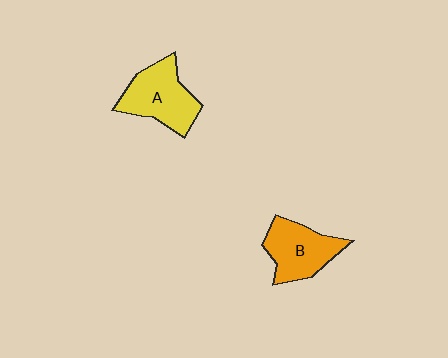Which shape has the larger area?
Shape A (yellow).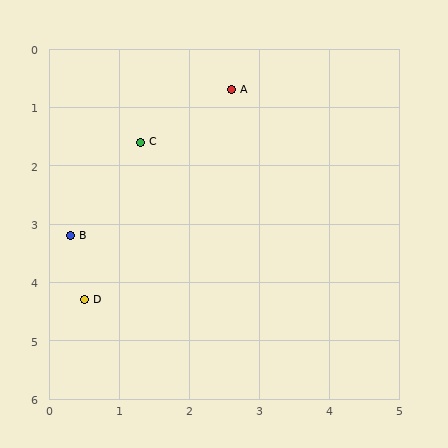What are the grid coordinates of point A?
Point A is at approximately (2.6, 0.7).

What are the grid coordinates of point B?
Point B is at approximately (0.3, 3.2).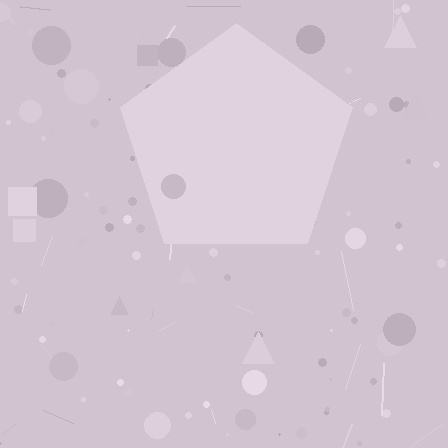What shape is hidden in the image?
A pentagon is hidden in the image.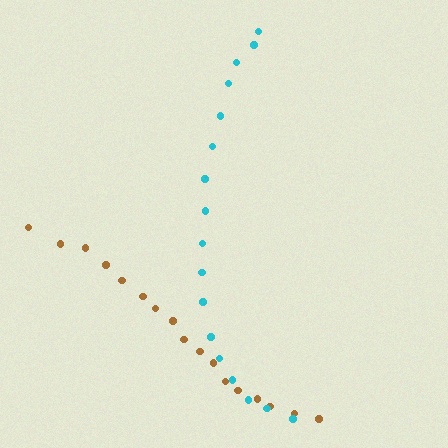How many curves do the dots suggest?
There are 2 distinct paths.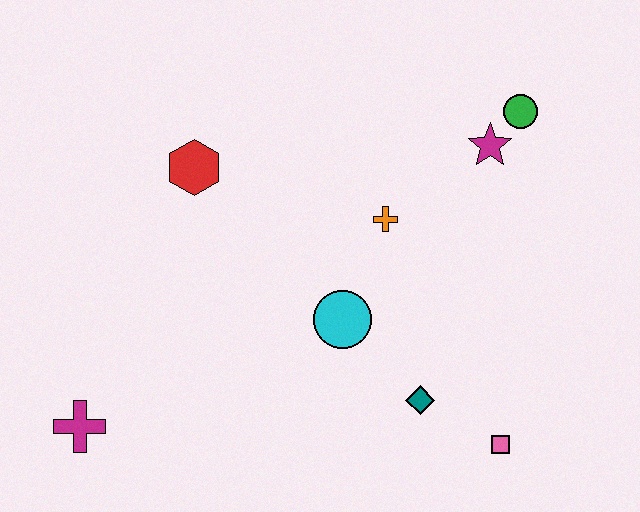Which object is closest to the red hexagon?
The orange cross is closest to the red hexagon.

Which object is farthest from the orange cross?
The magenta cross is farthest from the orange cross.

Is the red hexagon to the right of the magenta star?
No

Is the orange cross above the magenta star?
No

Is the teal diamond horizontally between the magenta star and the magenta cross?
Yes